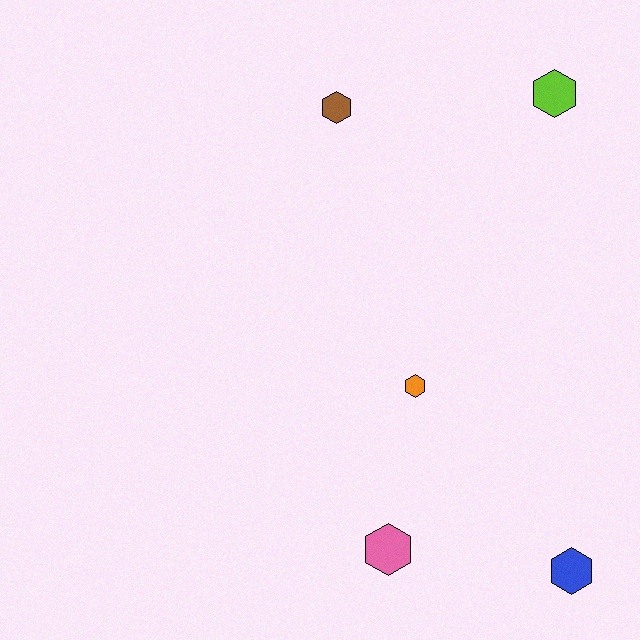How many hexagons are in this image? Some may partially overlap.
There are 5 hexagons.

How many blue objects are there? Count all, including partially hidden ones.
There is 1 blue object.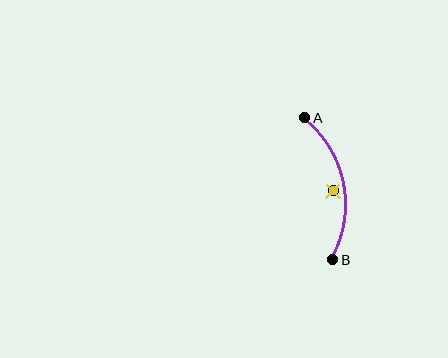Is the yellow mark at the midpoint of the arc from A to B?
No — the yellow mark does not lie on the arc at all. It sits slightly inside the curve.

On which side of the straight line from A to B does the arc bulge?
The arc bulges to the right of the straight line connecting A and B.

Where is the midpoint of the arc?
The arc midpoint is the point on the curve farthest from the straight line joining A and B. It sits to the right of that line.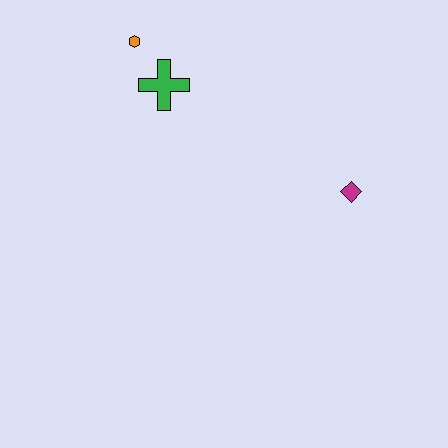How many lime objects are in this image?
There are no lime objects.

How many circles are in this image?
There are no circles.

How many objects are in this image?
There are 3 objects.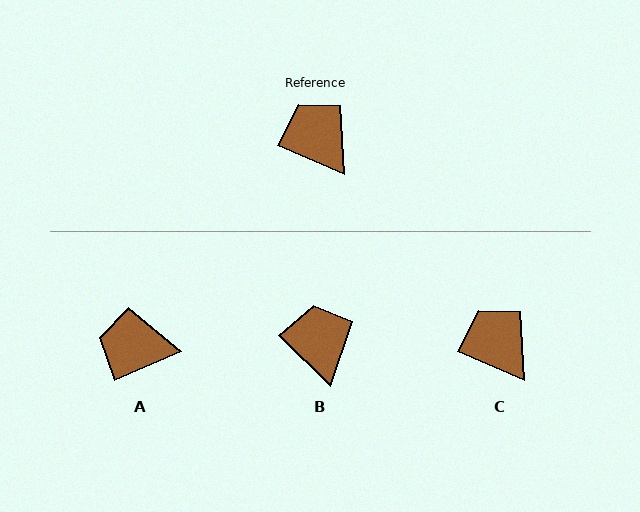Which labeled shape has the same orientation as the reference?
C.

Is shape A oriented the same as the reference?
No, it is off by about 47 degrees.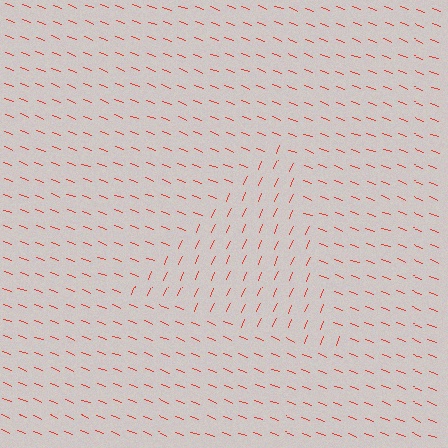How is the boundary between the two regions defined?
The boundary is defined purely by a change in line orientation (approximately 87 degrees difference). All lines are the same color and thickness.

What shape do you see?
I see a triangle.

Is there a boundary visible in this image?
Yes, there is a texture boundary formed by a change in line orientation.